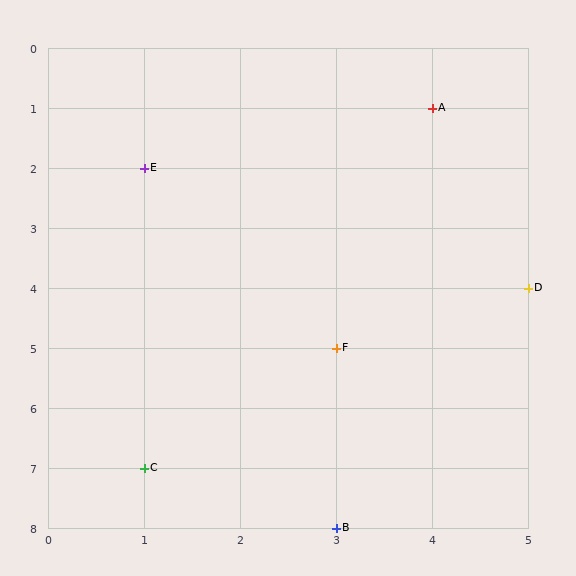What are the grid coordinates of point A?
Point A is at grid coordinates (4, 1).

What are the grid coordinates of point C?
Point C is at grid coordinates (1, 7).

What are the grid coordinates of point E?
Point E is at grid coordinates (1, 2).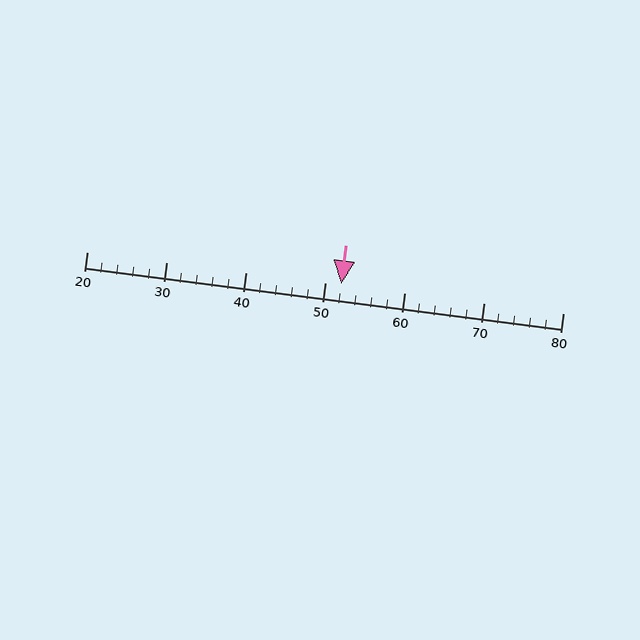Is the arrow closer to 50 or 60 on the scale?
The arrow is closer to 50.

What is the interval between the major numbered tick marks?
The major tick marks are spaced 10 units apart.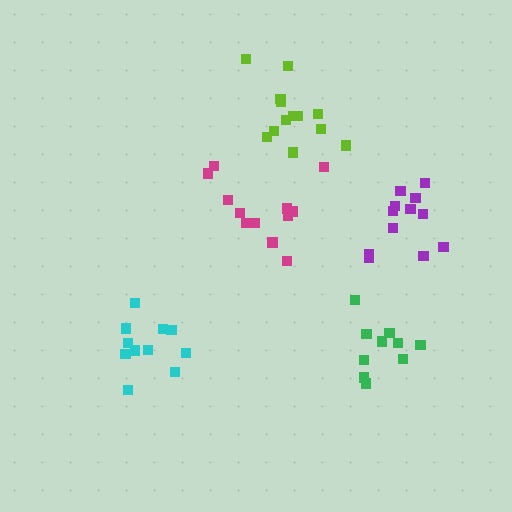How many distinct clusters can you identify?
There are 5 distinct clusters.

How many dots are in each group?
Group 1: 12 dots, Group 2: 12 dots, Group 3: 11 dots, Group 4: 13 dots, Group 5: 10 dots (58 total).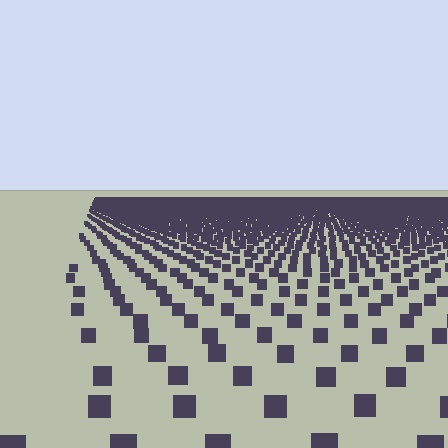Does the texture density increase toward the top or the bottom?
Density increases toward the top.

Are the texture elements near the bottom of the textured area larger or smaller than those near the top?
Larger. Near the bottom, elements are closer to the viewer and appear at a bigger on-screen size.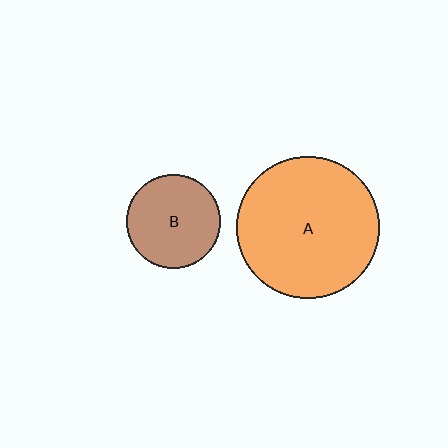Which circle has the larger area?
Circle A (orange).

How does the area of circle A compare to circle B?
Approximately 2.3 times.